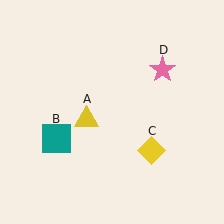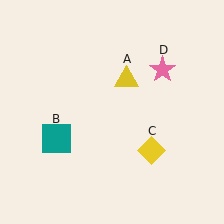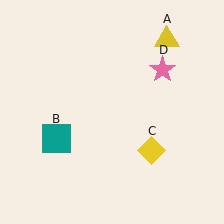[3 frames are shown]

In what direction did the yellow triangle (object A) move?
The yellow triangle (object A) moved up and to the right.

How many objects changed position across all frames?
1 object changed position: yellow triangle (object A).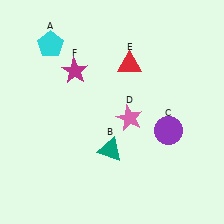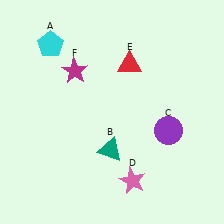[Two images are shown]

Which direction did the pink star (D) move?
The pink star (D) moved down.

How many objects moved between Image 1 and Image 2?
1 object moved between the two images.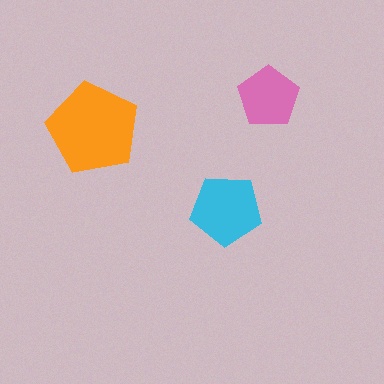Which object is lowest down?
The cyan pentagon is bottommost.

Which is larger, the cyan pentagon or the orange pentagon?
The orange one.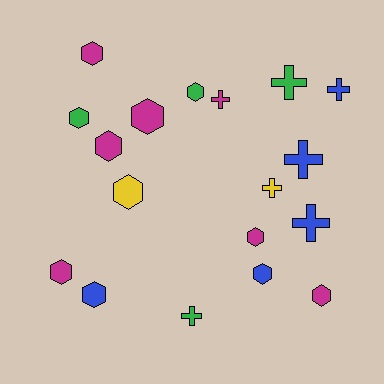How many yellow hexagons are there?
There is 1 yellow hexagon.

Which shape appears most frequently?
Hexagon, with 11 objects.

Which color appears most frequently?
Magenta, with 7 objects.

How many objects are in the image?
There are 18 objects.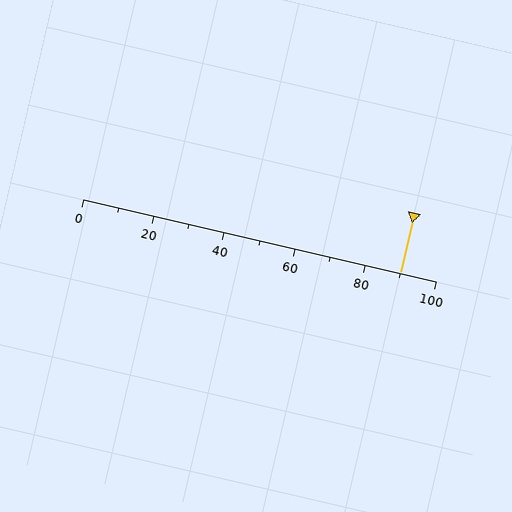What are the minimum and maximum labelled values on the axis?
The axis runs from 0 to 100.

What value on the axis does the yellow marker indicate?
The marker indicates approximately 90.